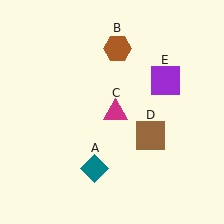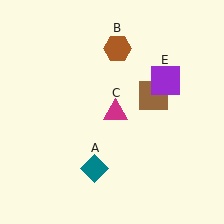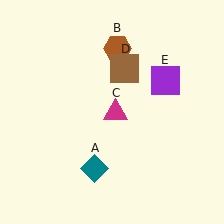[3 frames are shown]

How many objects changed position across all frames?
1 object changed position: brown square (object D).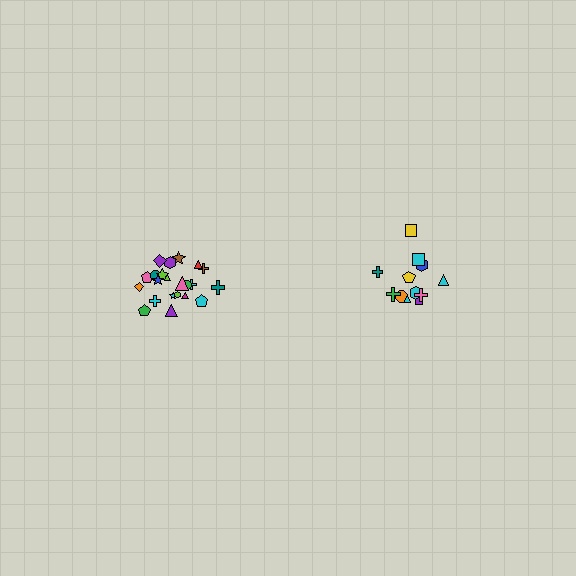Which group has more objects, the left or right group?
The left group.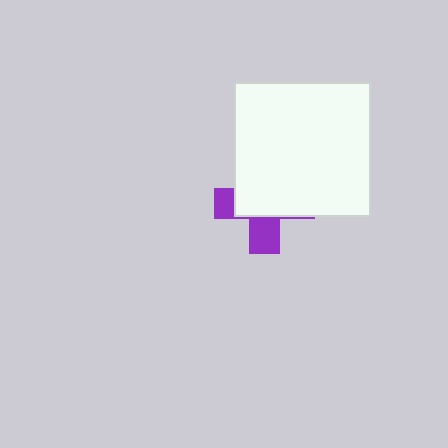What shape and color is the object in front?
The object in front is a white rectangle.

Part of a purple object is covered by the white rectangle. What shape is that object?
It is a cross.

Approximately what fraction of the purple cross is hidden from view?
Roughly 66% of the purple cross is hidden behind the white rectangle.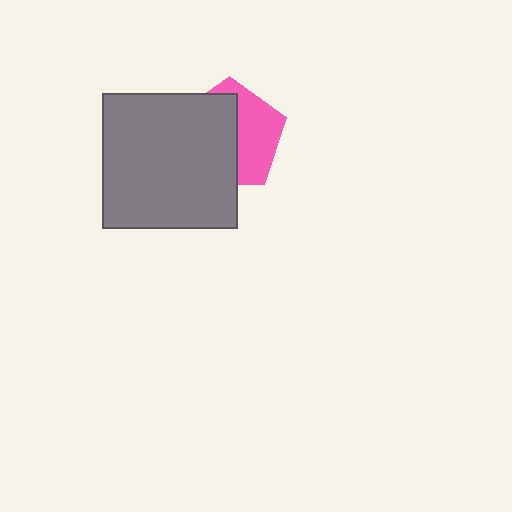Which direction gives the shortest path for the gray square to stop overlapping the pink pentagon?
Moving left gives the shortest separation.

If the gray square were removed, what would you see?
You would see the complete pink pentagon.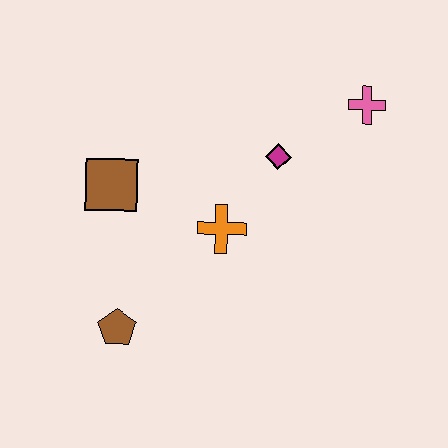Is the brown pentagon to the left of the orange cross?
Yes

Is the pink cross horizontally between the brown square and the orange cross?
No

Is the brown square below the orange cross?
No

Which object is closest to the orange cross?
The magenta diamond is closest to the orange cross.